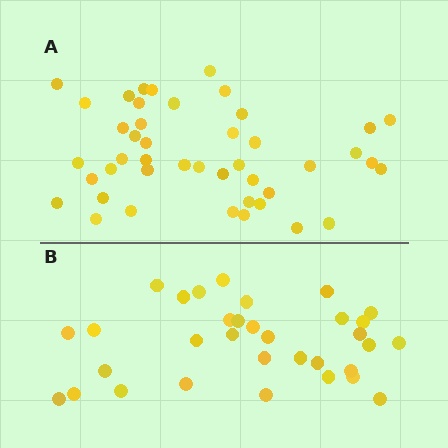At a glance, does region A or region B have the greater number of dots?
Region A (the top region) has more dots.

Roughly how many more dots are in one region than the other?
Region A has roughly 12 or so more dots than region B.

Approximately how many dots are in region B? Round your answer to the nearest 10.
About 30 dots. (The exact count is 33, which rounds to 30.)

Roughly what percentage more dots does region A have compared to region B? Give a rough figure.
About 35% more.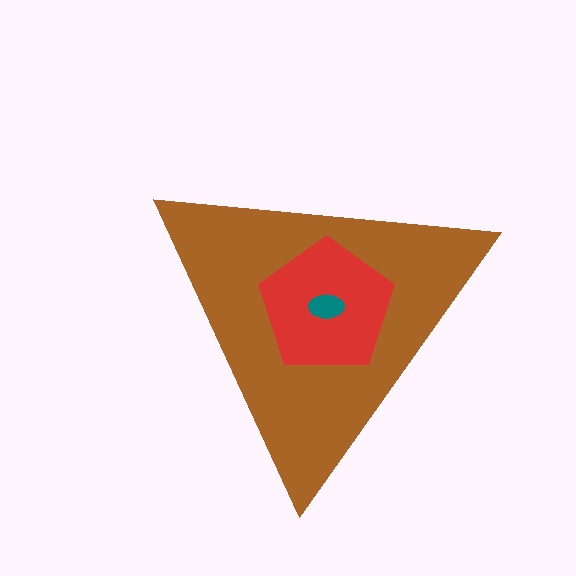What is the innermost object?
The teal ellipse.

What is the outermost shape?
The brown triangle.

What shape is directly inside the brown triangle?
The red pentagon.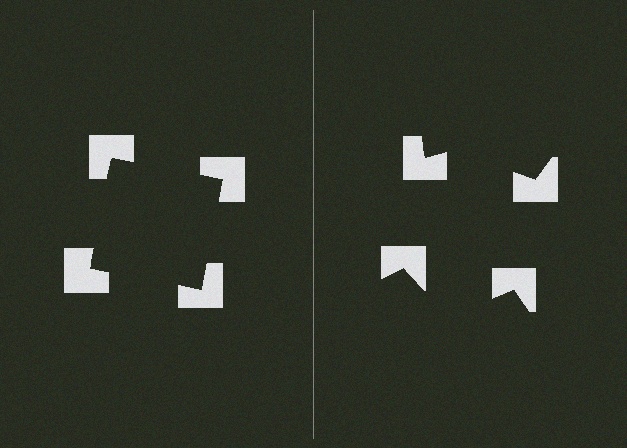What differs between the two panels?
The notched squares are positioned identically on both sides; only the wedge orientations differ. On the left they align to a square; on the right they are misaligned.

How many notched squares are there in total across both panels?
8 — 4 on each side.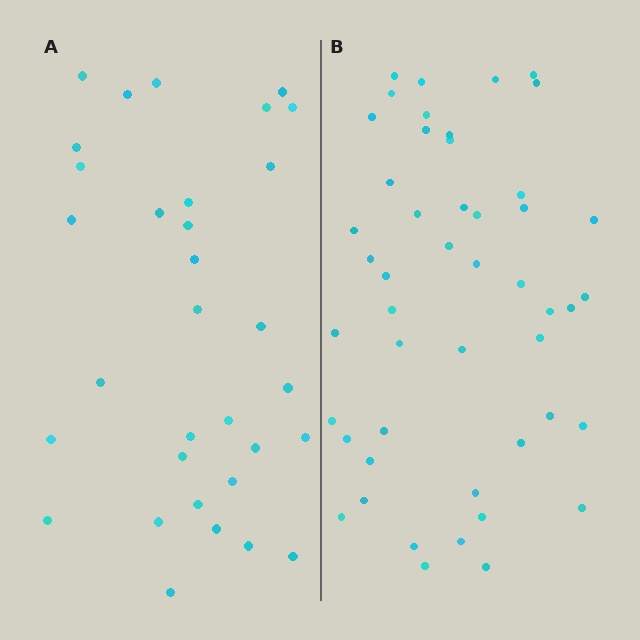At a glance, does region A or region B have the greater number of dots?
Region B (the right region) has more dots.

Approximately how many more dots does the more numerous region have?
Region B has approximately 15 more dots than region A.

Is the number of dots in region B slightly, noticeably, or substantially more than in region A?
Region B has substantially more. The ratio is roughly 1.5 to 1.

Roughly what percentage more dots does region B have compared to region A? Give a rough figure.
About 50% more.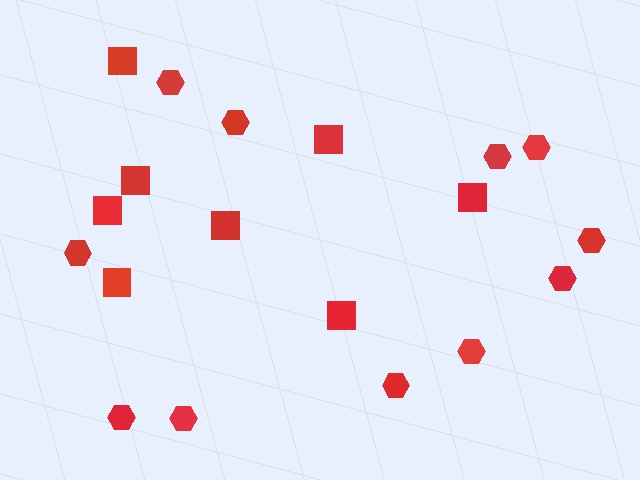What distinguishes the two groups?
There are 2 groups: one group of squares (8) and one group of hexagons (11).